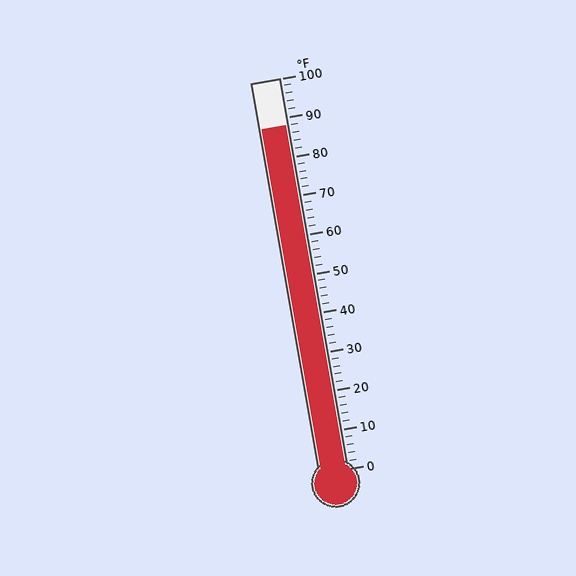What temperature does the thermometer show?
The thermometer shows approximately 88°F.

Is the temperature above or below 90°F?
The temperature is below 90°F.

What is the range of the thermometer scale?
The thermometer scale ranges from 0°F to 100°F.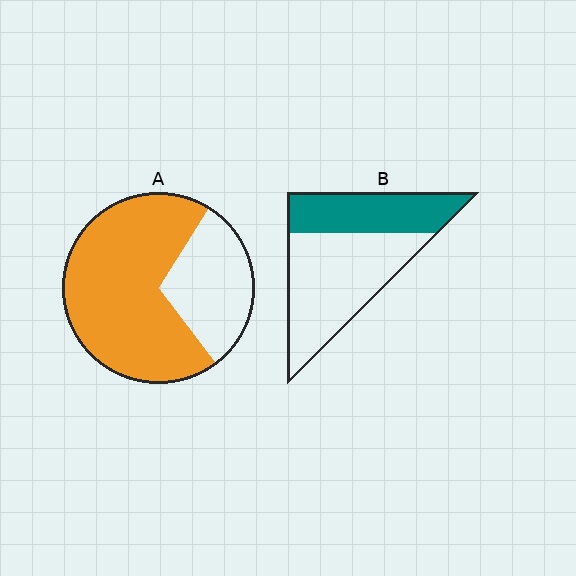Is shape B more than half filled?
No.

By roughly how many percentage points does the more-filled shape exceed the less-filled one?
By roughly 30 percentage points (A over B).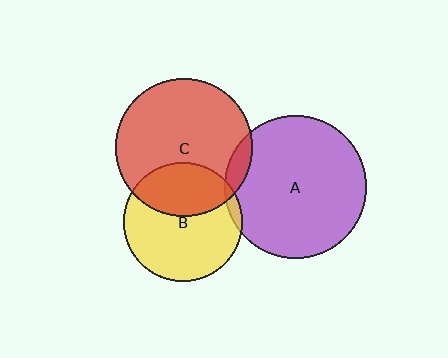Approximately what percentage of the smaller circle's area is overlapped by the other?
Approximately 5%.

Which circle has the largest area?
Circle A (purple).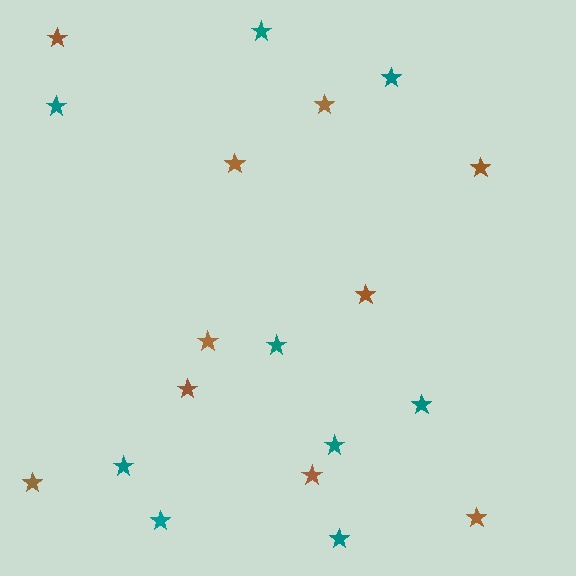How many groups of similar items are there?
There are 2 groups: one group of teal stars (9) and one group of brown stars (10).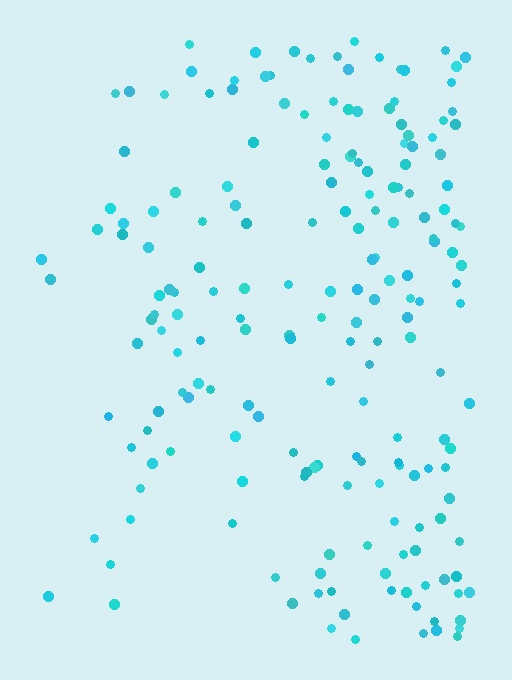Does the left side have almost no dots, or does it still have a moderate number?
Still a moderate number, just noticeably fewer than the right.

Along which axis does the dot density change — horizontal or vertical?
Horizontal.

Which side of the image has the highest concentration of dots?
The right.